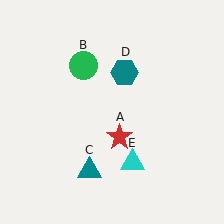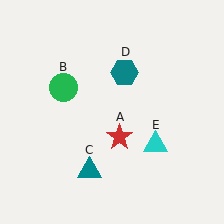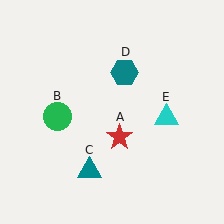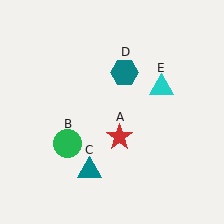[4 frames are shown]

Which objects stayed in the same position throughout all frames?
Red star (object A) and teal triangle (object C) and teal hexagon (object D) remained stationary.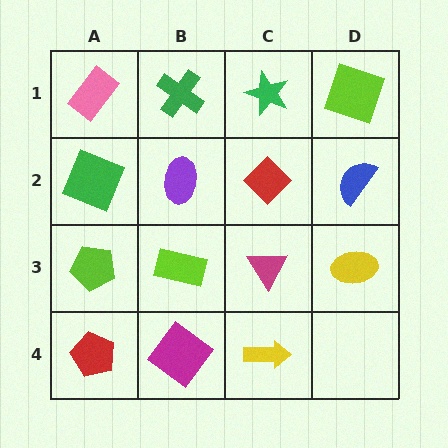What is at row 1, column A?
A pink rectangle.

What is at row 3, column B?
A lime rectangle.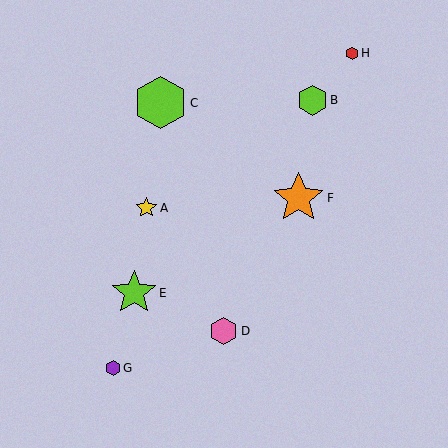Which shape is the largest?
The lime hexagon (labeled C) is the largest.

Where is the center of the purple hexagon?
The center of the purple hexagon is at (113, 368).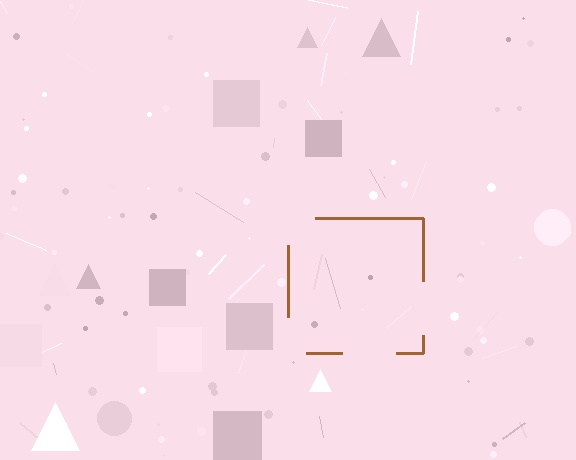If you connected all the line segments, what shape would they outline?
They would outline a square.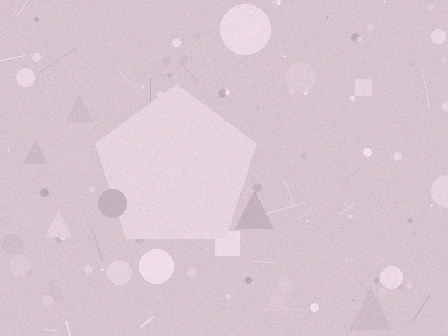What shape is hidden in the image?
A pentagon is hidden in the image.